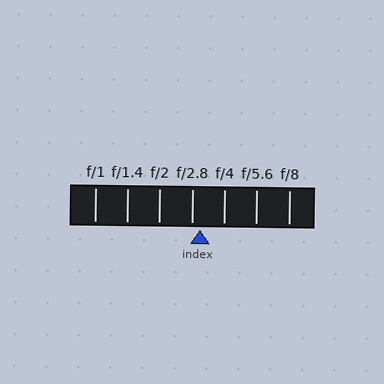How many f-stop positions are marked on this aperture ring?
There are 7 f-stop positions marked.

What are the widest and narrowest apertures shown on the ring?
The widest aperture shown is f/1 and the narrowest is f/8.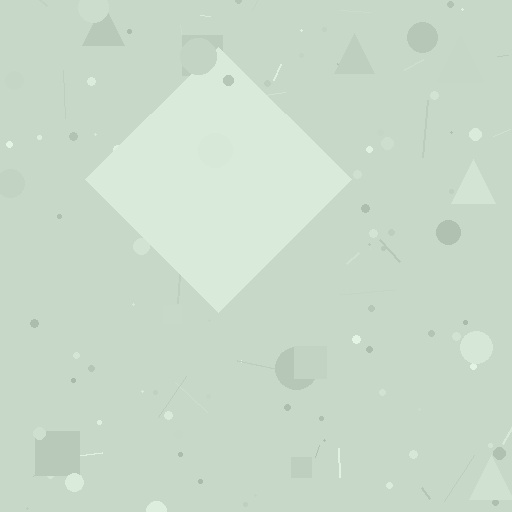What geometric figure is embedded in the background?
A diamond is embedded in the background.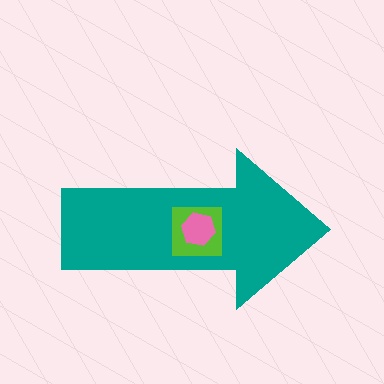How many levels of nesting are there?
3.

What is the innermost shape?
The pink hexagon.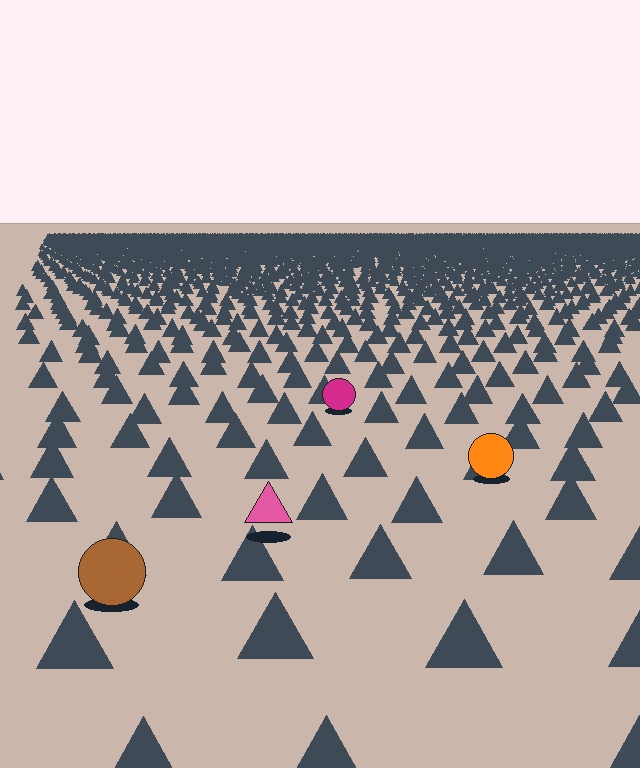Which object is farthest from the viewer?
The magenta circle is farthest from the viewer. It appears smaller and the ground texture around it is denser.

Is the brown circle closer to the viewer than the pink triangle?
Yes. The brown circle is closer — you can tell from the texture gradient: the ground texture is coarser near it.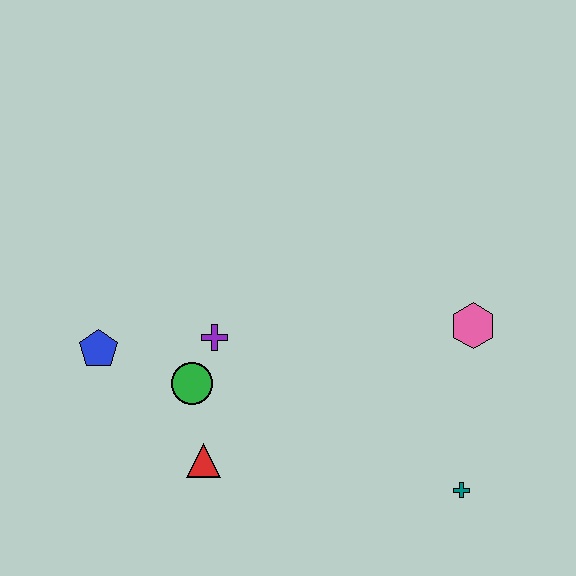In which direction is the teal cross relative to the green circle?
The teal cross is to the right of the green circle.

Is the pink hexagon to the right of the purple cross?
Yes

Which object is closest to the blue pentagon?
The green circle is closest to the blue pentagon.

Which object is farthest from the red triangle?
The pink hexagon is farthest from the red triangle.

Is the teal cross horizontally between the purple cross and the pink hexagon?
Yes